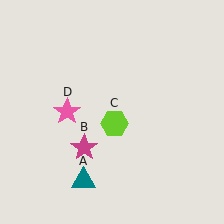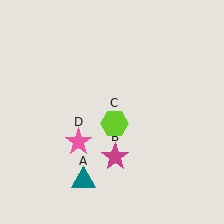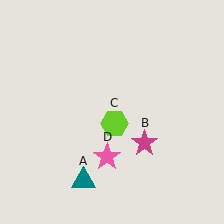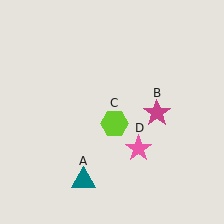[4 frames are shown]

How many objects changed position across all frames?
2 objects changed position: magenta star (object B), pink star (object D).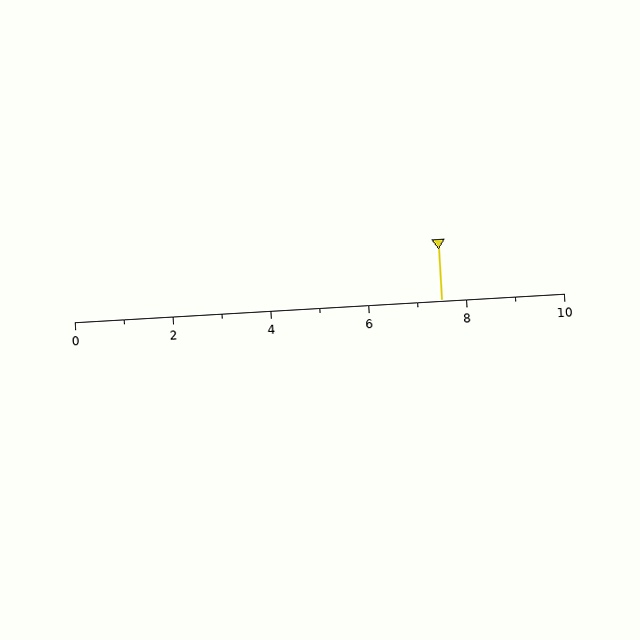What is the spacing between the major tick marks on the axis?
The major ticks are spaced 2 apart.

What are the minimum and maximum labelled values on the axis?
The axis runs from 0 to 10.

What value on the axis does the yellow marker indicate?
The marker indicates approximately 7.5.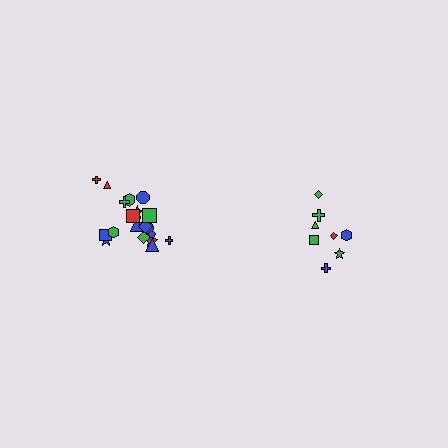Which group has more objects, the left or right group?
The left group.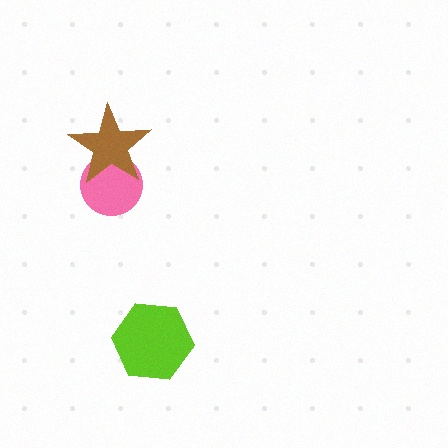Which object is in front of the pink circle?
The brown star is in front of the pink circle.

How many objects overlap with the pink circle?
1 object overlaps with the pink circle.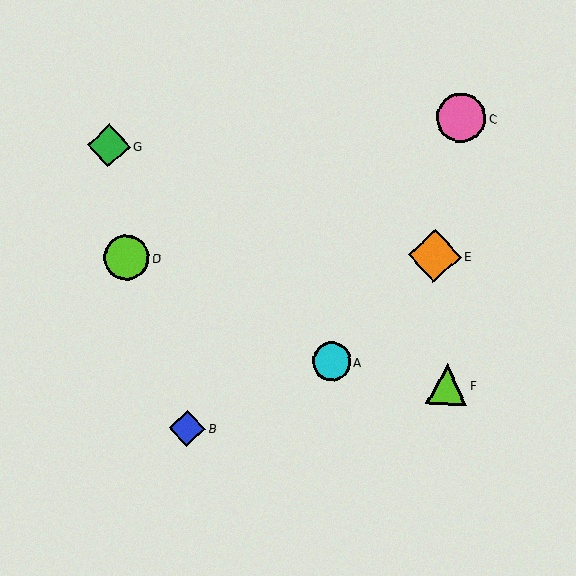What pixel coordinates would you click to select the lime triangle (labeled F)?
Click at (447, 385) to select the lime triangle F.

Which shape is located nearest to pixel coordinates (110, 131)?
The green diamond (labeled G) at (109, 146) is nearest to that location.